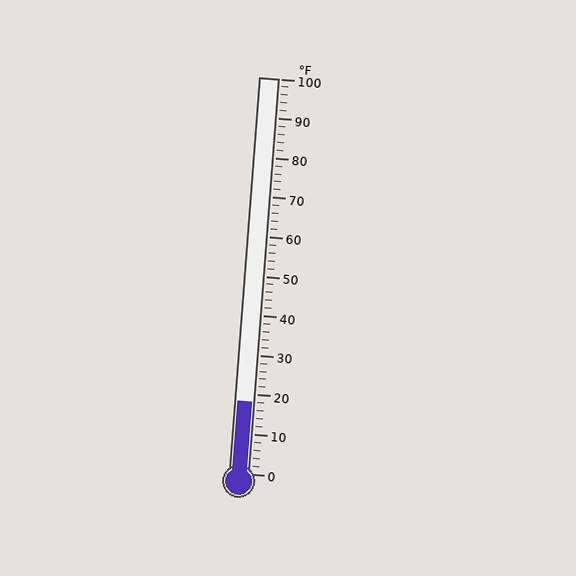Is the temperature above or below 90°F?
The temperature is below 90°F.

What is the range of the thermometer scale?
The thermometer scale ranges from 0°F to 100°F.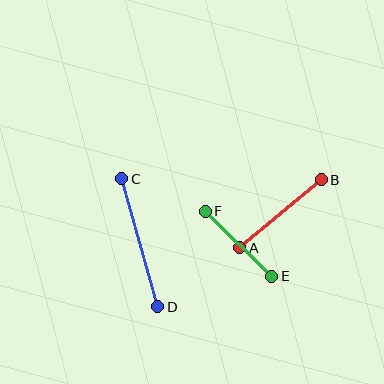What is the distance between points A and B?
The distance is approximately 106 pixels.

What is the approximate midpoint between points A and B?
The midpoint is at approximately (280, 214) pixels.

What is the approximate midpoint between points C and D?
The midpoint is at approximately (140, 243) pixels.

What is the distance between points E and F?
The distance is approximately 93 pixels.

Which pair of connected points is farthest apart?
Points C and D are farthest apart.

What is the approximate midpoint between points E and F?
The midpoint is at approximately (239, 244) pixels.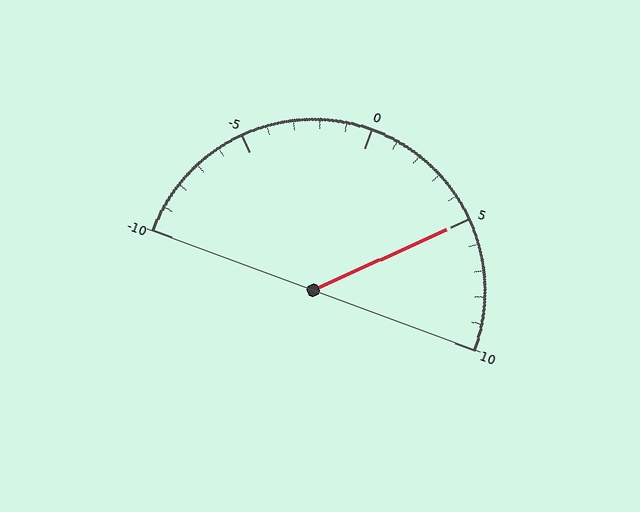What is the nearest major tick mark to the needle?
The nearest major tick mark is 5.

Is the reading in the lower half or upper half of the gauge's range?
The reading is in the upper half of the range (-10 to 10).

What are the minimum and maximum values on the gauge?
The gauge ranges from -10 to 10.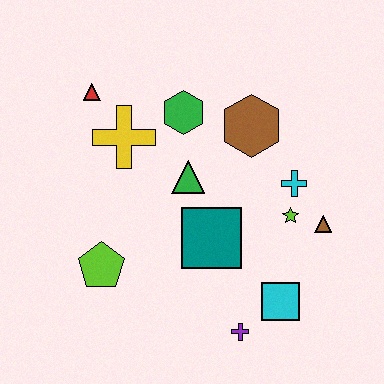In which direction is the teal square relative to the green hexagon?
The teal square is below the green hexagon.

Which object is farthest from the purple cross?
The red triangle is farthest from the purple cross.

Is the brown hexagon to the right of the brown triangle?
No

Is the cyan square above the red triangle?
No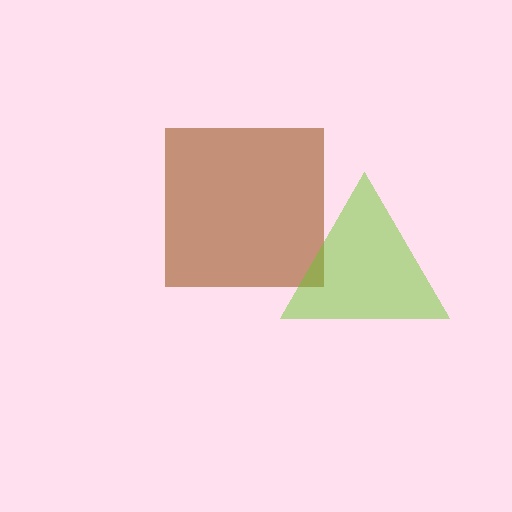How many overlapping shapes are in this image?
There are 2 overlapping shapes in the image.